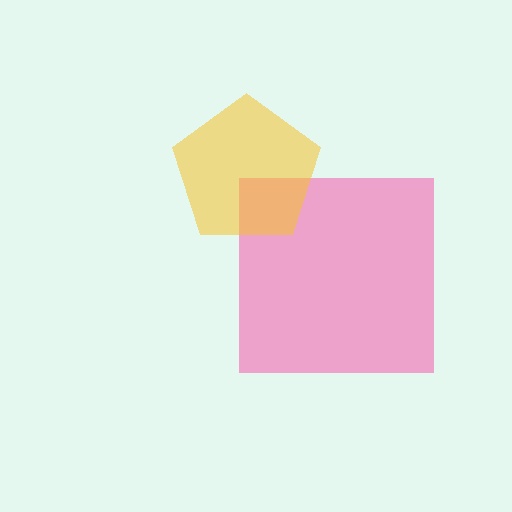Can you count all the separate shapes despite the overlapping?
Yes, there are 2 separate shapes.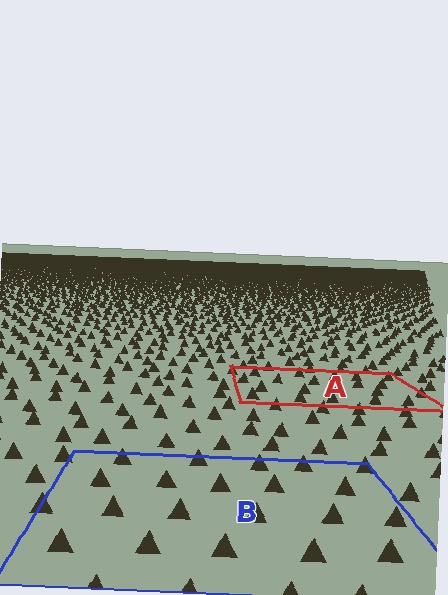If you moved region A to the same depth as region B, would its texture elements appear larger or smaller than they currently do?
They would appear larger. At a closer depth, the same texture elements are projected at a bigger on-screen size.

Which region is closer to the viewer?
Region B is closer. The texture elements there are larger and more spread out.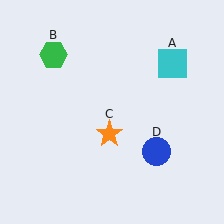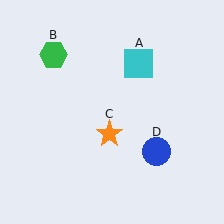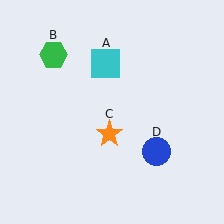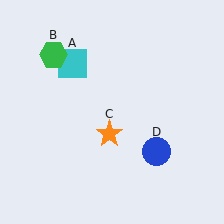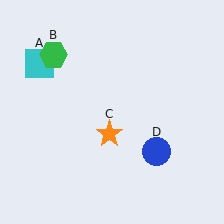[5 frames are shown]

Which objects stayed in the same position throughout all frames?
Green hexagon (object B) and orange star (object C) and blue circle (object D) remained stationary.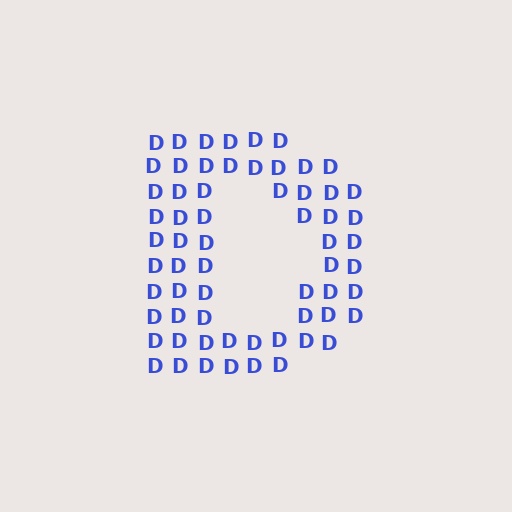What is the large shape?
The large shape is the letter D.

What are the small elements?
The small elements are letter D's.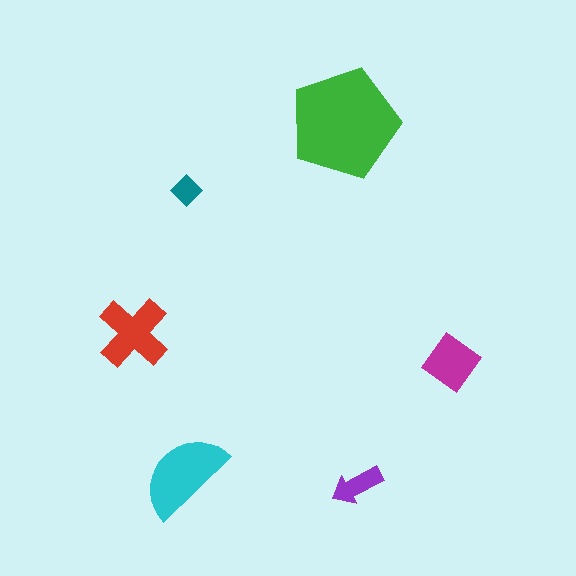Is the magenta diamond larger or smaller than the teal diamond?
Larger.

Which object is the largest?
The green pentagon.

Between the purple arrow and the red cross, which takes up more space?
The red cross.